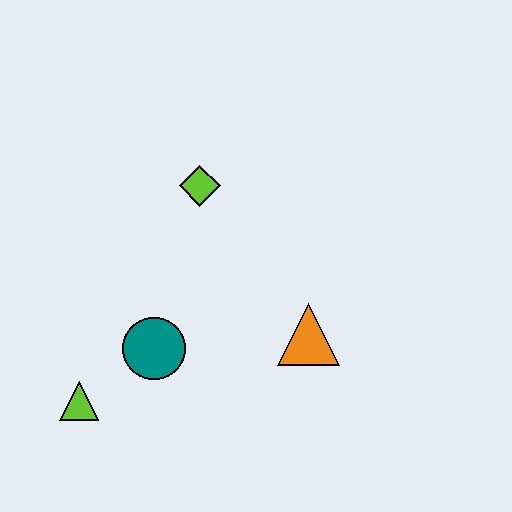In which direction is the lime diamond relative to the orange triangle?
The lime diamond is above the orange triangle.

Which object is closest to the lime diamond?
The teal circle is closest to the lime diamond.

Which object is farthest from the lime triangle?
The lime diamond is farthest from the lime triangle.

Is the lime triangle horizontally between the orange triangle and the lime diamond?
No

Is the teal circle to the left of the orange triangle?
Yes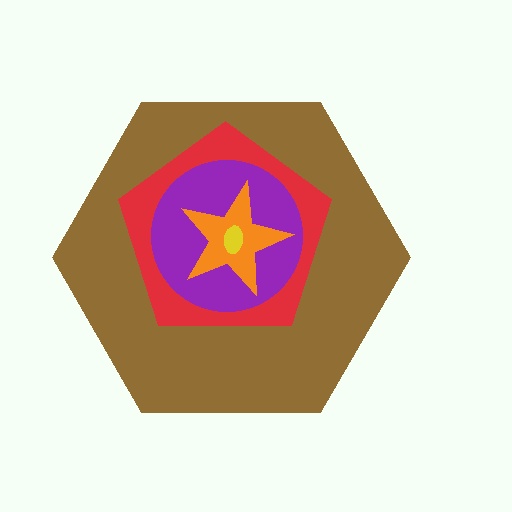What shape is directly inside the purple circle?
The orange star.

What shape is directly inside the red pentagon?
The purple circle.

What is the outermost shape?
The brown hexagon.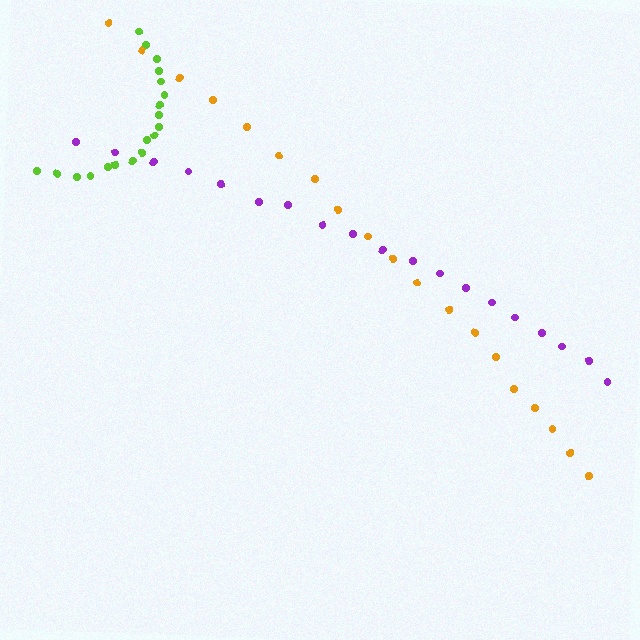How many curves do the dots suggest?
There are 3 distinct paths.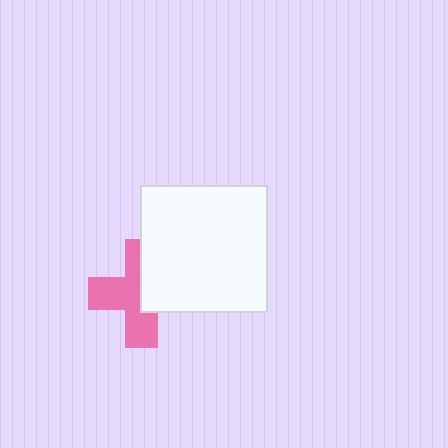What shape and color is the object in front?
The object in front is a white square.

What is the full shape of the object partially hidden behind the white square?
The partially hidden object is a pink cross.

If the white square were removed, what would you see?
You would see the complete pink cross.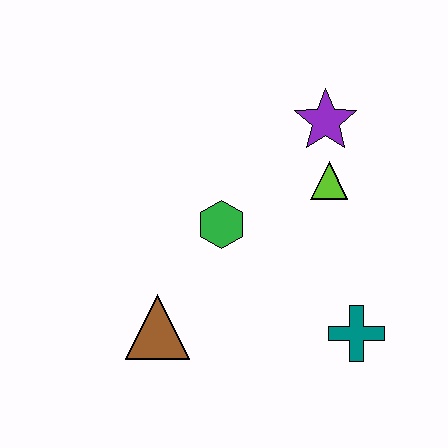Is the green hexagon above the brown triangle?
Yes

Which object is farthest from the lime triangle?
The brown triangle is farthest from the lime triangle.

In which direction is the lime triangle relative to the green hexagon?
The lime triangle is to the right of the green hexagon.